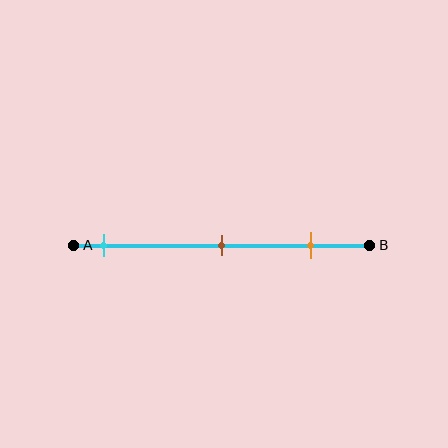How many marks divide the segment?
There are 3 marks dividing the segment.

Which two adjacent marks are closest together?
The brown and orange marks are the closest adjacent pair.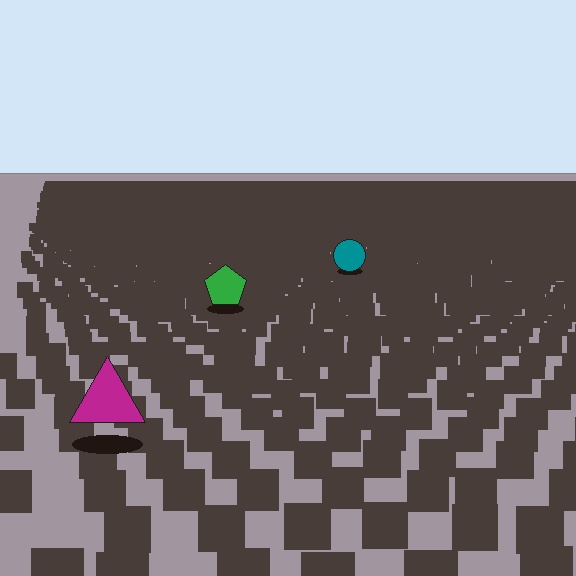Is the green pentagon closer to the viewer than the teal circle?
Yes. The green pentagon is closer — you can tell from the texture gradient: the ground texture is coarser near it.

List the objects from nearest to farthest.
From nearest to farthest: the magenta triangle, the green pentagon, the teal circle.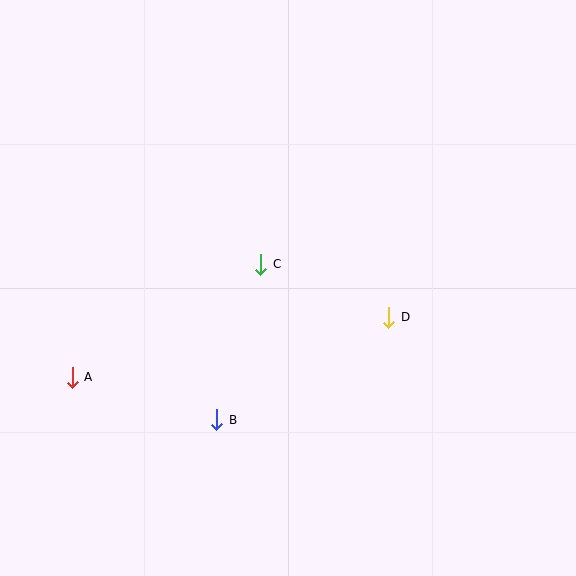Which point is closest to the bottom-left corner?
Point A is closest to the bottom-left corner.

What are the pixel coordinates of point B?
Point B is at (217, 420).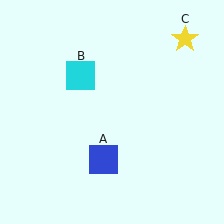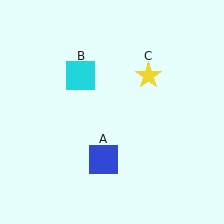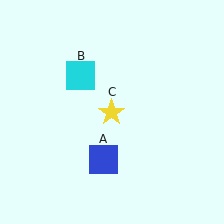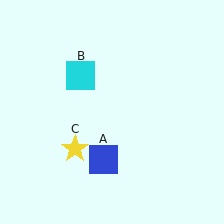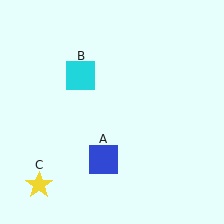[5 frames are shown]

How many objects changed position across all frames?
1 object changed position: yellow star (object C).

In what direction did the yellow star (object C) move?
The yellow star (object C) moved down and to the left.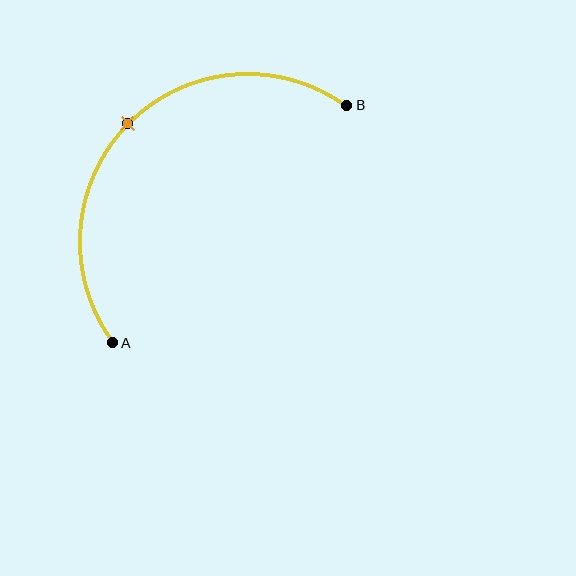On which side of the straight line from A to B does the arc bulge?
The arc bulges above and to the left of the straight line connecting A and B.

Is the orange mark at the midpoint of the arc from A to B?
Yes. The orange mark lies on the arc at equal arc-length from both A and B — it is the arc midpoint.